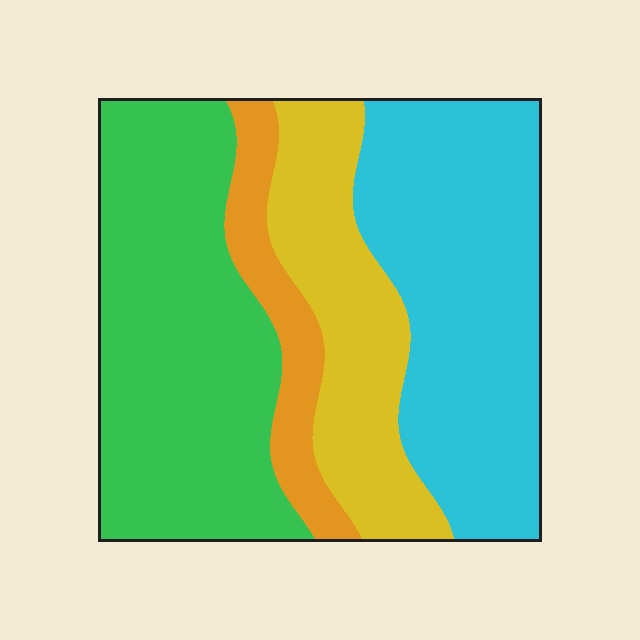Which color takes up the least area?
Orange, at roughly 10%.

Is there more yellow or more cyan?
Cyan.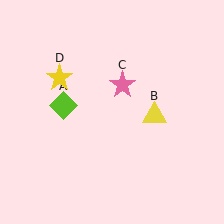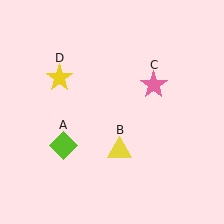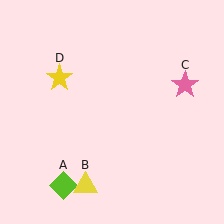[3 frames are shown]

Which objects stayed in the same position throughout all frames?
Yellow star (object D) remained stationary.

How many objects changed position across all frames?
3 objects changed position: lime diamond (object A), yellow triangle (object B), pink star (object C).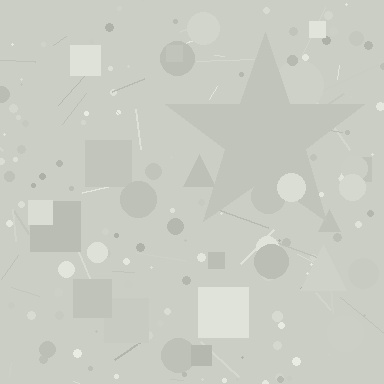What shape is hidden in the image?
A star is hidden in the image.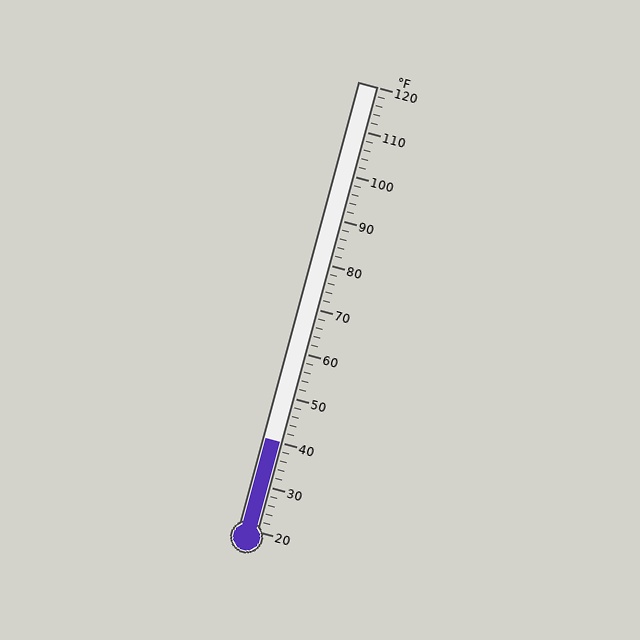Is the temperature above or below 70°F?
The temperature is below 70°F.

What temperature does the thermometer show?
The thermometer shows approximately 40°F.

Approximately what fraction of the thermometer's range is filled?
The thermometer is filled to approximately 20% of its range.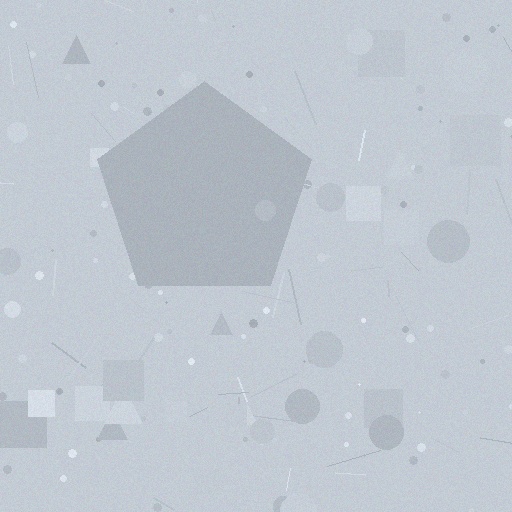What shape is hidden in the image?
A pentagon is hidden in the image.